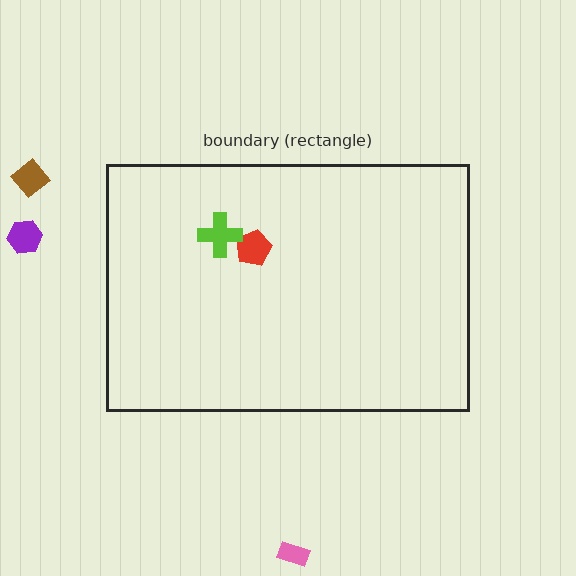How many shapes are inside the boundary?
2 inside, 3 outside.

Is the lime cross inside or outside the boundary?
Inside.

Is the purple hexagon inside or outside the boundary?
Outside.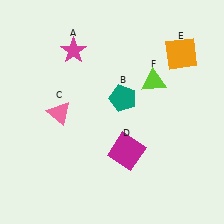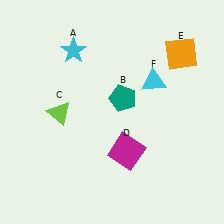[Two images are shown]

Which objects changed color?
A changed from magenta to cyan. C changed from pink to lime. F changed from lime to cyan.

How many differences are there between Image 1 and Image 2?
There are 3 differences between the two images.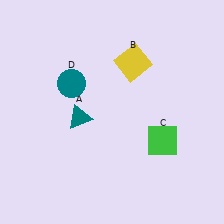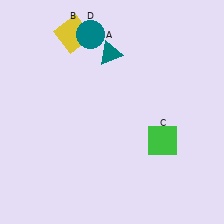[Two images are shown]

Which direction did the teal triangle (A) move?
The teal triangle (A) moved up.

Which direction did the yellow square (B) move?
The yellow square (B) moved left.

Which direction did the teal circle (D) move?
The teal circle (D) moved up.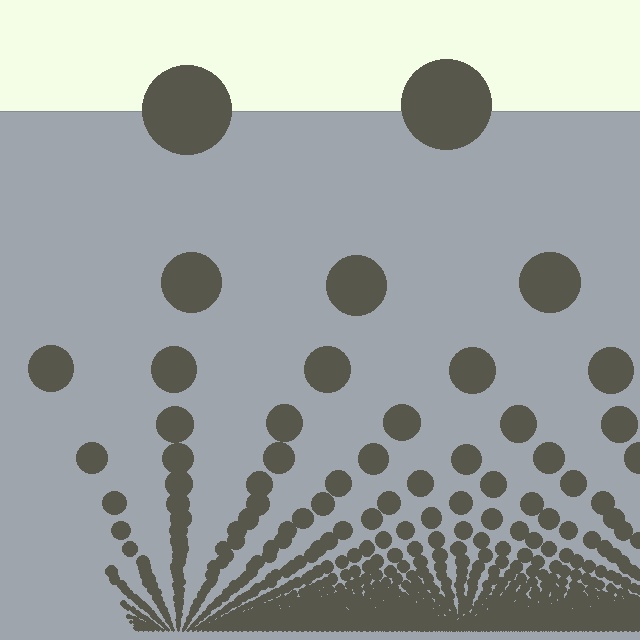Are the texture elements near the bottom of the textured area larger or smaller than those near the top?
Smaller. The gradient is inverted — elements near the bottom are smaller and denser.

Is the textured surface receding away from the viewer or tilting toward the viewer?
The surface appears to tilt toward the viewer. Texture elements get larger and sparser toward the top.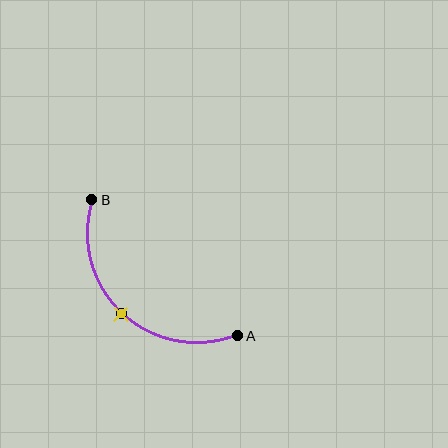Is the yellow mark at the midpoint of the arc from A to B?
Yes. The yellow mark lies on the arc at equal arc-length from both A and B — it is the arc midpoint.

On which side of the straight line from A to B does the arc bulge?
The arc bulges below and to the left of the straight line connecting A and B.